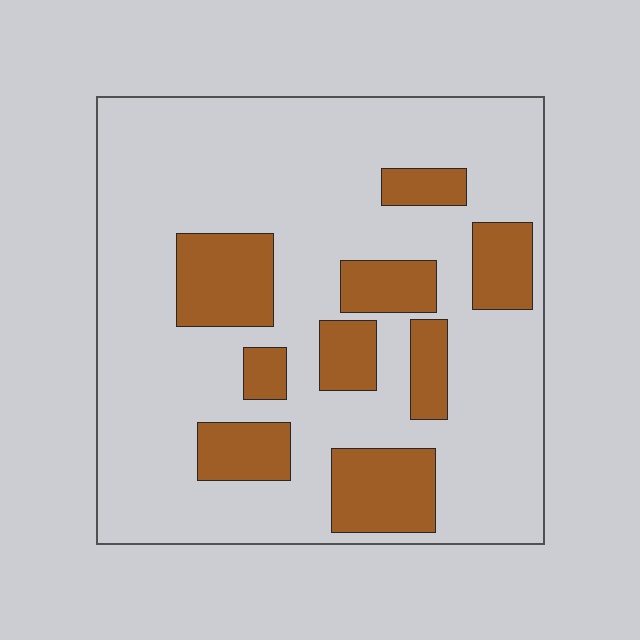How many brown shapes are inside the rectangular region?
9.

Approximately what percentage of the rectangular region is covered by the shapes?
Approximately 25%.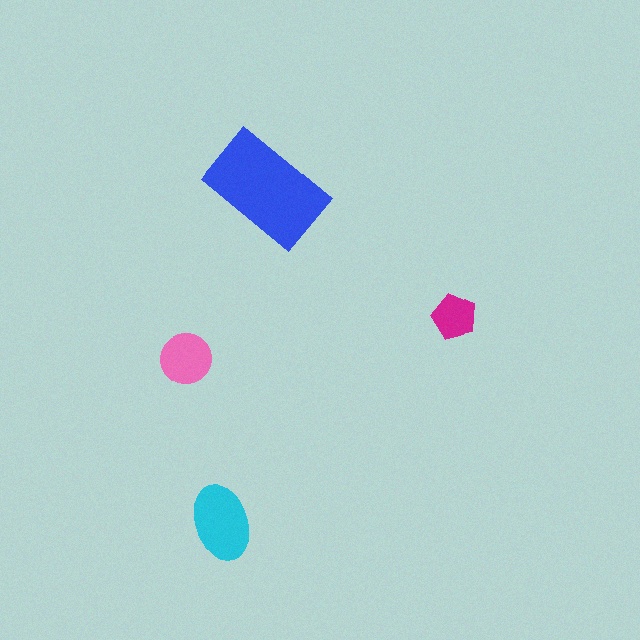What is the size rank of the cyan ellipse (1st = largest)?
2nd.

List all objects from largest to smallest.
The blue rectangle, the cyan ellipse, the pink circle, the magenta pentagon.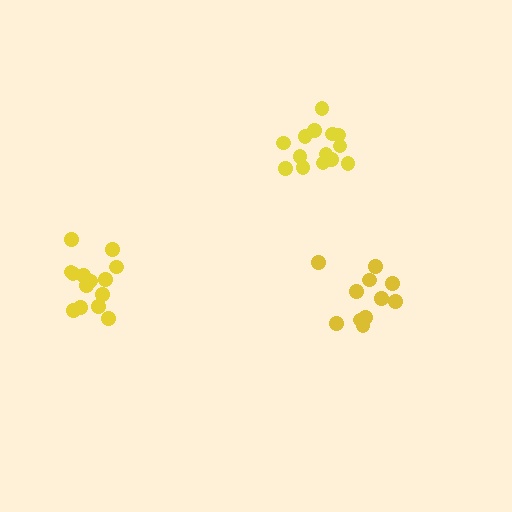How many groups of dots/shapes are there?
There are 3 groups.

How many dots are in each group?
Group 1: 14 dots, Group 2: 11 dots, Group 3: 14 dots (39 total).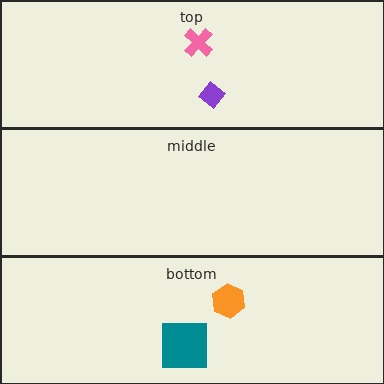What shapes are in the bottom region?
The green star, the orange hexagon, the teal square.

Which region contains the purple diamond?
The top region.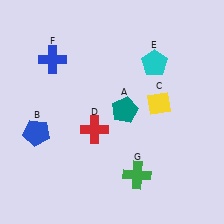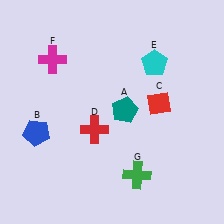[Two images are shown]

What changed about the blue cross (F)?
In Image 1, F is blue. In Image 2, it changed to magenta.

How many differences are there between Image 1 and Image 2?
There are 2 differences between the two images.